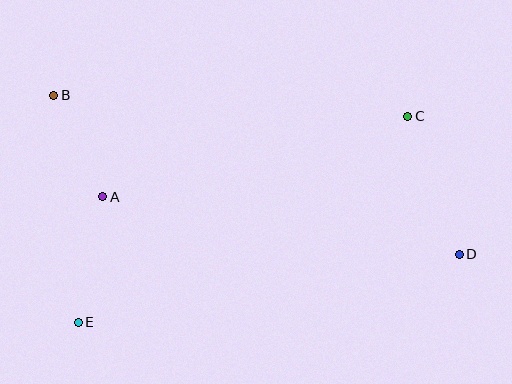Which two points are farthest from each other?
Points B and D are farthest from each other.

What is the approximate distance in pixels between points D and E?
The distance between D and E is approximately 387 pixels.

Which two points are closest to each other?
Points A and B are closest to each other.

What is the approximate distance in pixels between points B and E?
The distance between B and E is approximately 228 pixels.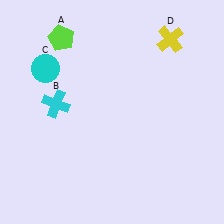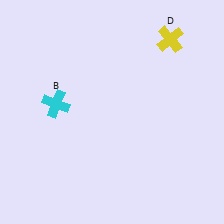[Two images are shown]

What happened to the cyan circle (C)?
The cyan circle (C) was removed in Image 2. It was in the top-left area of Image 1.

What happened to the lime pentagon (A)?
The lime pentagon (A) was removed in Image 2. It was in the top-left area of Image 1.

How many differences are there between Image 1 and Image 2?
There are 2 differences between the two images.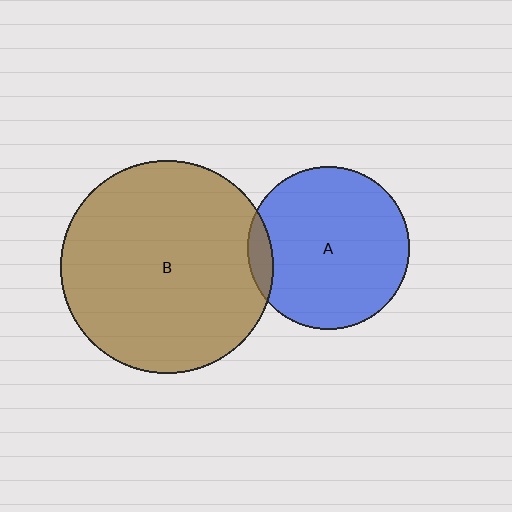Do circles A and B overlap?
Yes.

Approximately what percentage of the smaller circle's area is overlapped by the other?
Approximately 10%.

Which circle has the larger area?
Circle B (brown).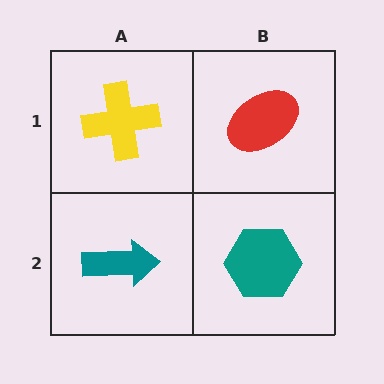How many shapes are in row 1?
2 shapes.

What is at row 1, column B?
A red ellipse.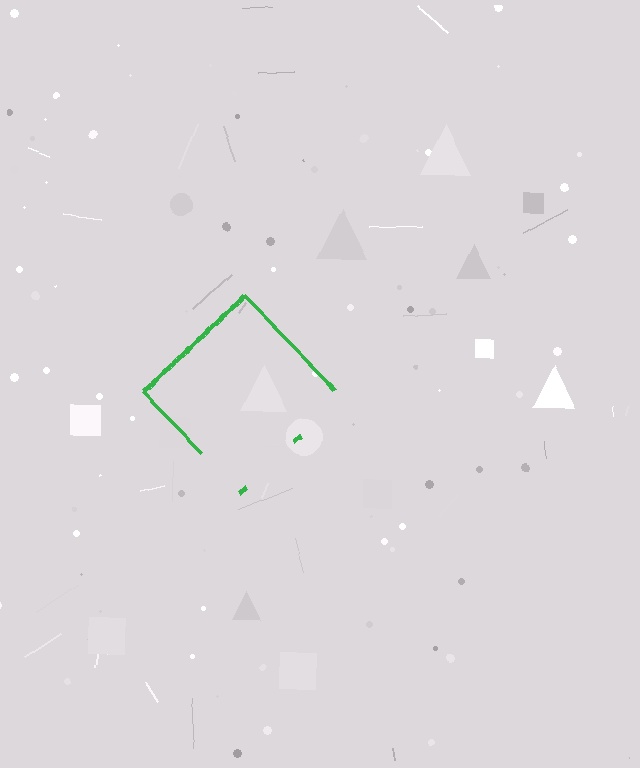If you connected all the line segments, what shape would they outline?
They would outline a diamond.